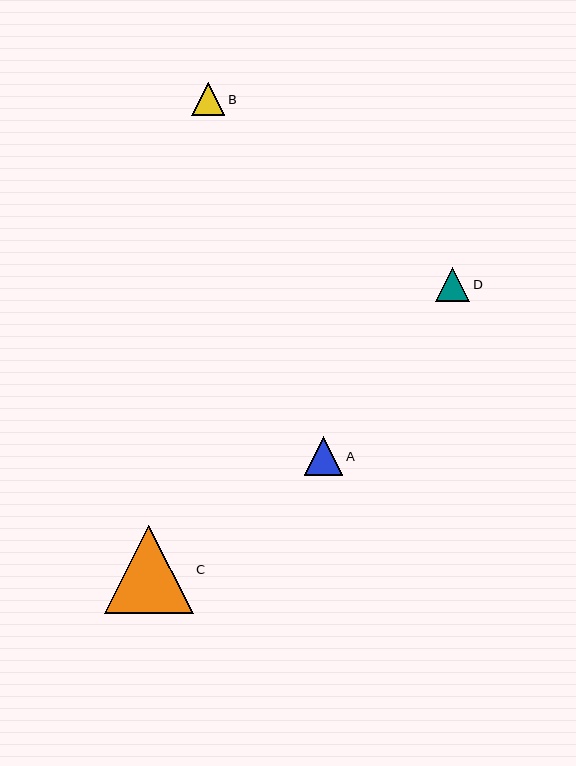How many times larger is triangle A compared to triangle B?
Triangle A is approximately 1.2 times the size of triangle B.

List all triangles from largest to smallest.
From largest to smallest: C, A, D, B.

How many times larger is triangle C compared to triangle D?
Triangle C is approximately 2.6 times the size of triangle D.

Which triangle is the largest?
Triangle C is the largest with a size of approximately 88 pixels.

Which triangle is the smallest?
Triangle B is the smallest with a size of approximately 33 pixels.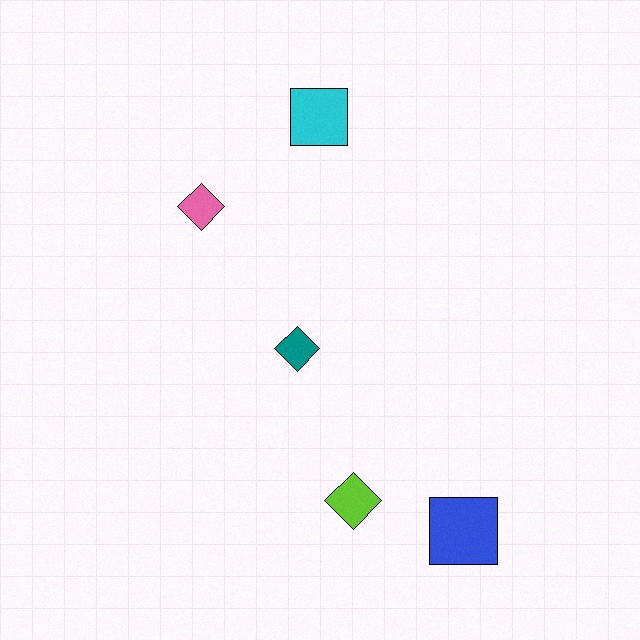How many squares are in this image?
There are 2 squares.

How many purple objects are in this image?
There are no purple objects.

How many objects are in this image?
There are 5 objects.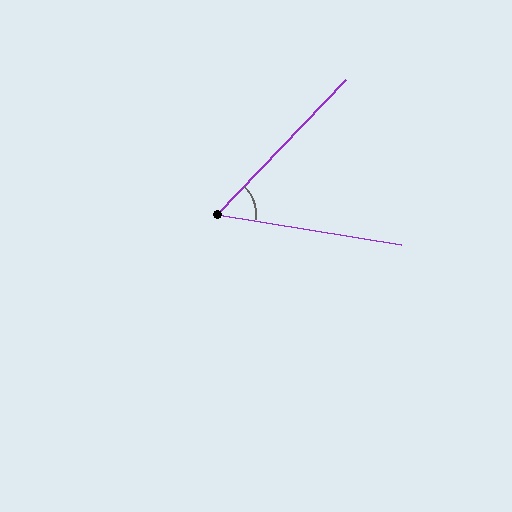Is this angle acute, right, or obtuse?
It is acute.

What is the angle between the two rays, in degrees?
Approximately 56 degrees.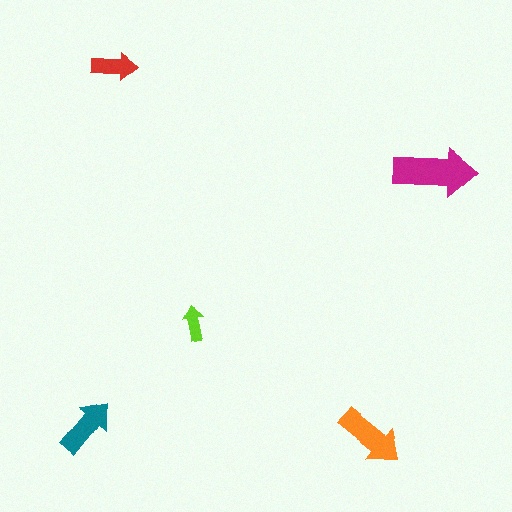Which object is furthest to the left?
The teal arrow is leftmost.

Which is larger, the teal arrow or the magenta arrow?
The magenta one.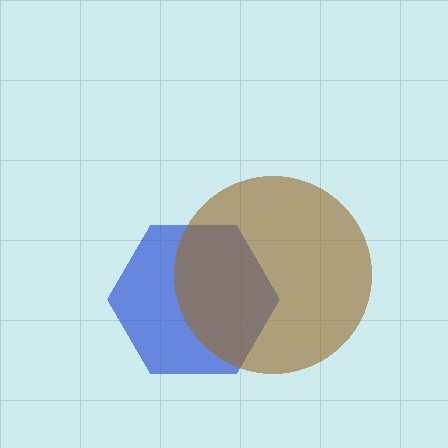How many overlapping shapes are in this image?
There are 2 overlapping shapes in the image.